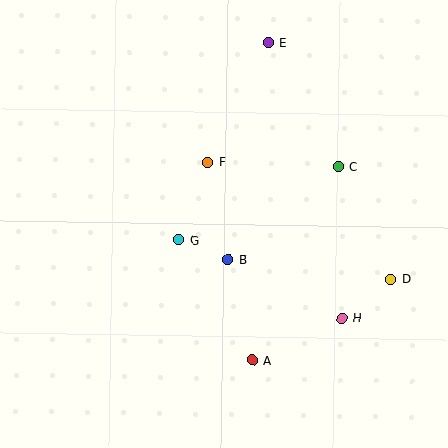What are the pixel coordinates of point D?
Point D is at (391, 279).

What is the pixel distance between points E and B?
The distance between E and B is 221 pixels.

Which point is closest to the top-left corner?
Point F is closest to the top-left corner.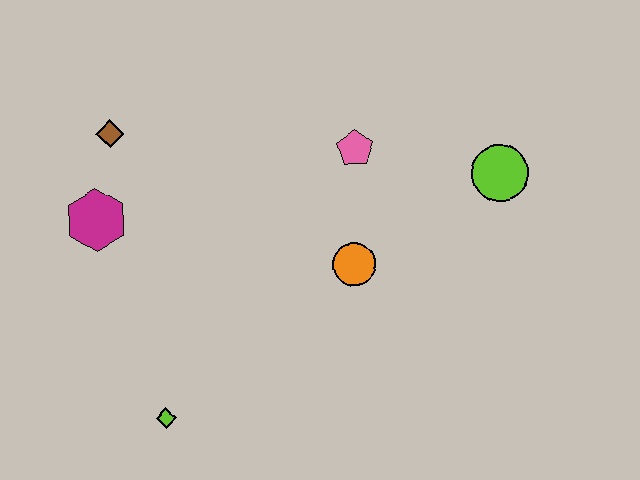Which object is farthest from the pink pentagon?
The lime diamond is farthest from the pink pentagon.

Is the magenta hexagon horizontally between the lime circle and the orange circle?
No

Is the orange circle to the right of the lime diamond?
Yes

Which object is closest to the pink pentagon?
The orange circle is closest to the pink pentagon.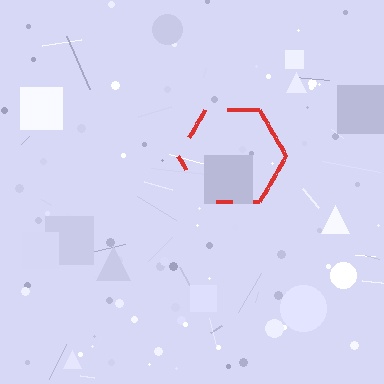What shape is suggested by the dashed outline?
The dashed outline suggests a hexagon.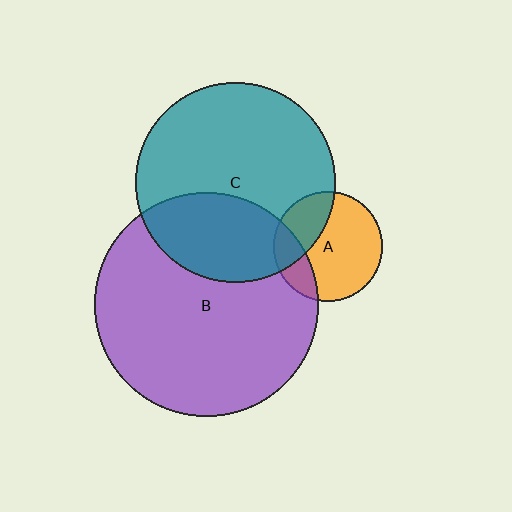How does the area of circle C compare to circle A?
Approximately 3.3 times.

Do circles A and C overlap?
Yes.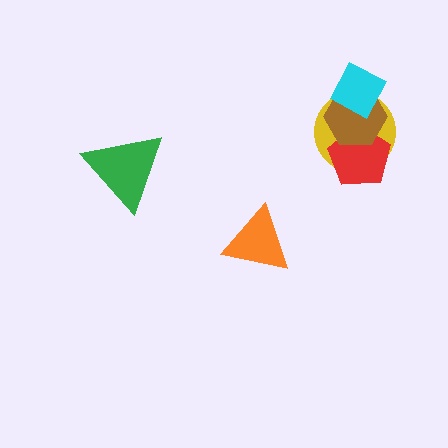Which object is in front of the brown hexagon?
The cyan diamond is in front of the brown hexagon.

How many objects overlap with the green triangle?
0 objects overlap with the green triangle.